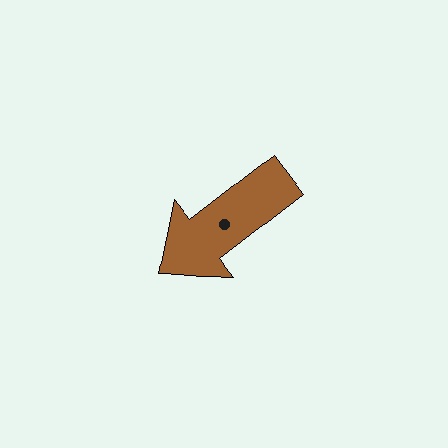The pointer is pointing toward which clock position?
Roughly 8 o'clock.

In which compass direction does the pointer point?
Southwest.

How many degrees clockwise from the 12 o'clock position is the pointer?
Approximately 232 degrees.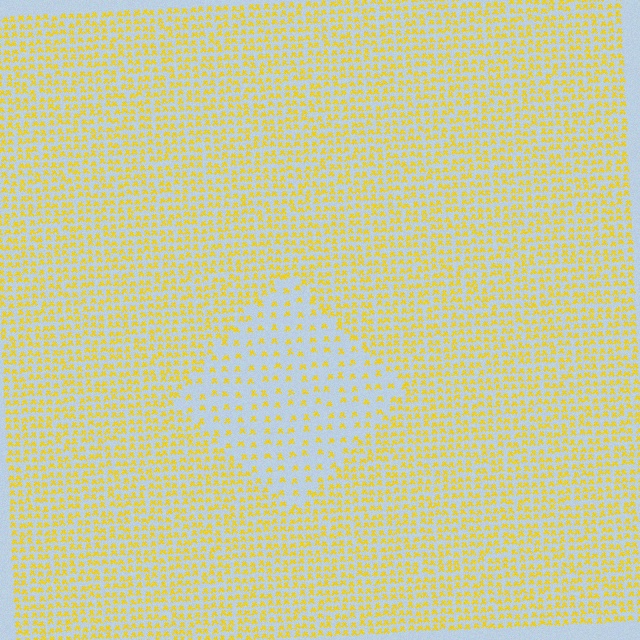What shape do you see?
I see a diamond.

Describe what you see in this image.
The image contains small yellow elements arranged at two different densities. A diamond-shaped region is visible where the elements are less densely packed than the surrounding area.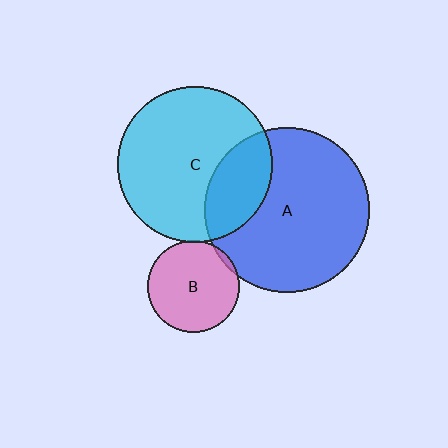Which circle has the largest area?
Circle A (blue).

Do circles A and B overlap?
Yes.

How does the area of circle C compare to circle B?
Approximately 2.9 times.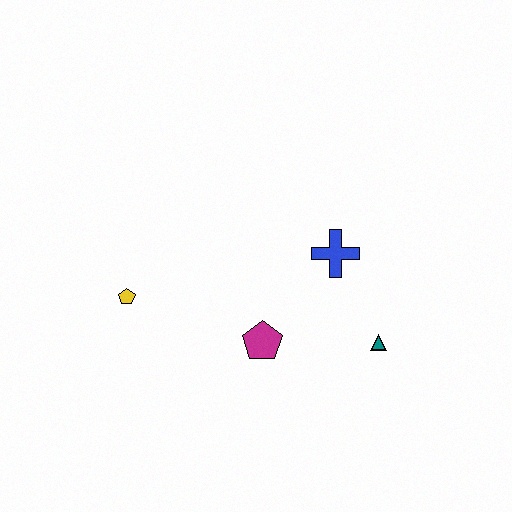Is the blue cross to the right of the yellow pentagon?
Yes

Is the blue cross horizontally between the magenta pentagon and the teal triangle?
Yes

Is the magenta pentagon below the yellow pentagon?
Yes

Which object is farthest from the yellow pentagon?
The teal triangle is farthest from the yellow pentagon.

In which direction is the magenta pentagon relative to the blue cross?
The magenta pentagon is below the blue cross.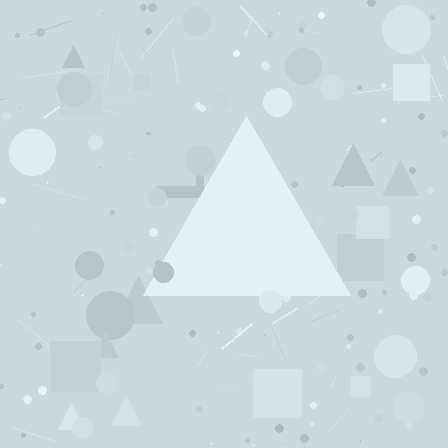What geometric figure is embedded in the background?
A triangle is embedded in the background.